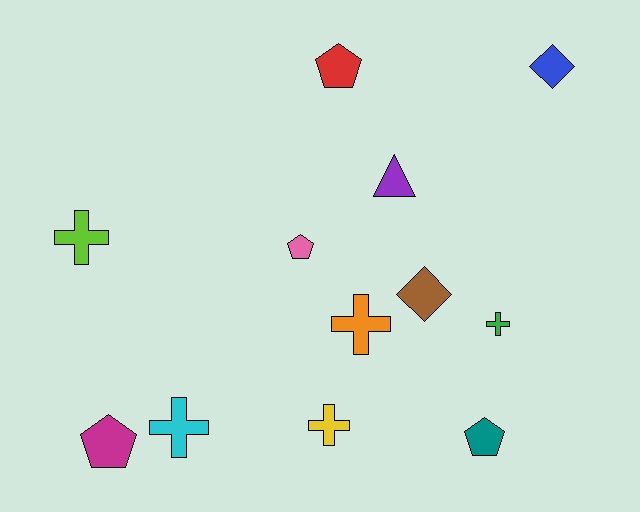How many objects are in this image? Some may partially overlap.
There are 12 objects.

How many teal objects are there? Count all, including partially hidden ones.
There is 1 teal object.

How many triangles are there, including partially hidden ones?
There is 1 triangle.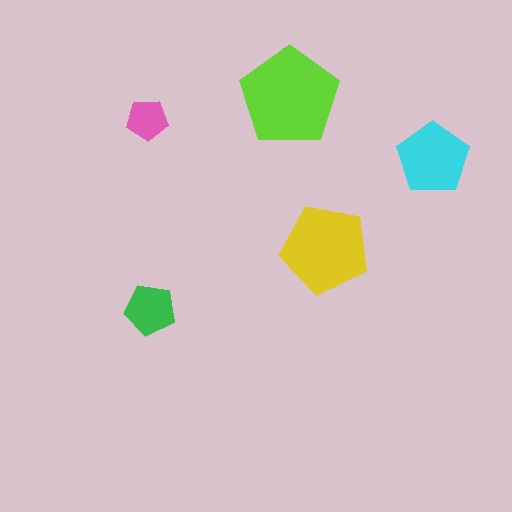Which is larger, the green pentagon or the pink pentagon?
The green one.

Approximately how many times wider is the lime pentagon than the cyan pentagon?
About 1.5 times wider.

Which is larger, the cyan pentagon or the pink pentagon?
The cyan one.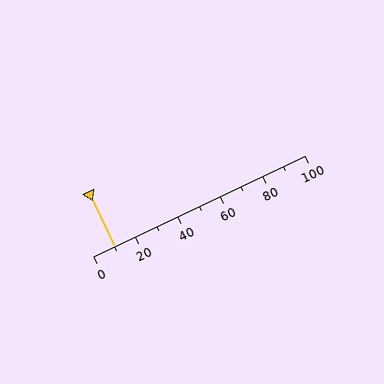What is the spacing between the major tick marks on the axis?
The major ticks are spaced 20 apart.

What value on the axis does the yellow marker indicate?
The marker indicates approximately 10.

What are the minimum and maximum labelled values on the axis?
The axis runs from 0 to 100.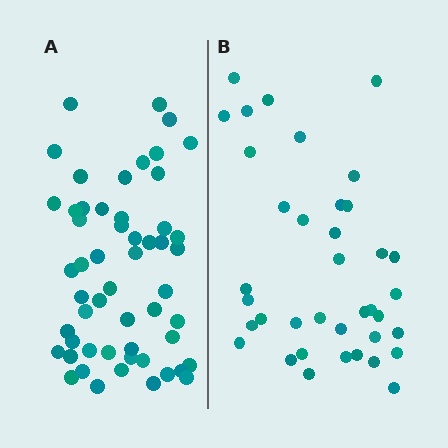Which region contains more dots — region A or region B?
Region A (the left region) has more dots.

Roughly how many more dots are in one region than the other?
Region A has approximately 15 more dots than region B.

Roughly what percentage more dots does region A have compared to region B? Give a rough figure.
About 40% more.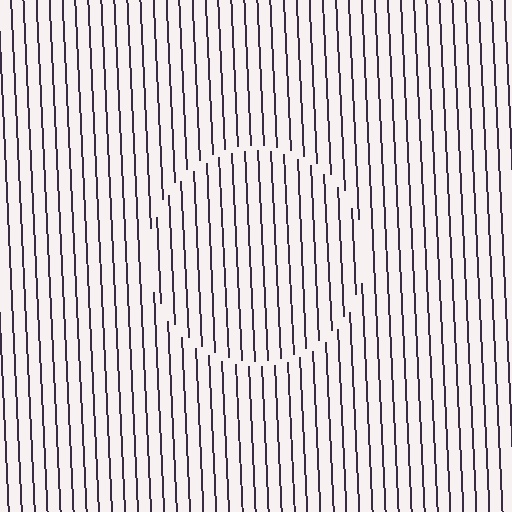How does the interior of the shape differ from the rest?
The interior of the shape contains the same grating, shifted by half a period — the contour is defined by the phase discontinuity where line-ends from the inner and outer gratings abut.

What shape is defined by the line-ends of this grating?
An illusory circle. The interior of the shape contains the same grating, shifted by half a period — the contour is defined by the phase discontinuity where line-ends from the inner and outer gratings abut.